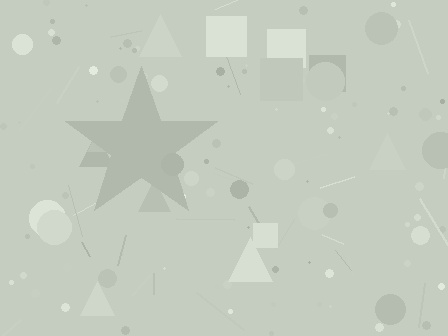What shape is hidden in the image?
A star is hidden in the image.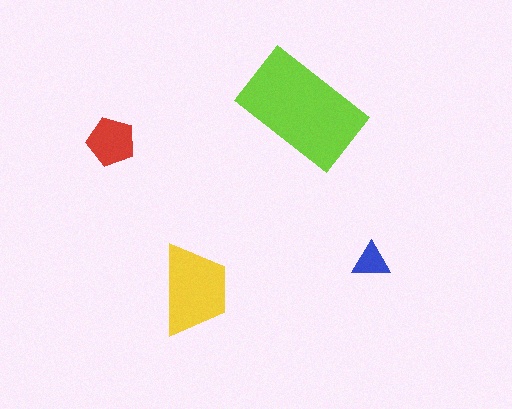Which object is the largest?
The lime rectangle.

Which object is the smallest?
The blue triangle.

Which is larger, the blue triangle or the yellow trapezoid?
The yellow trapezoid.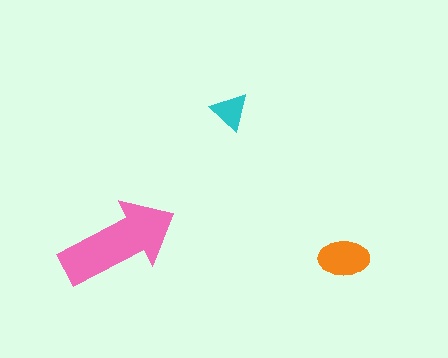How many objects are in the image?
There are 3 objects in the image.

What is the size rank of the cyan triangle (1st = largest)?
3rd.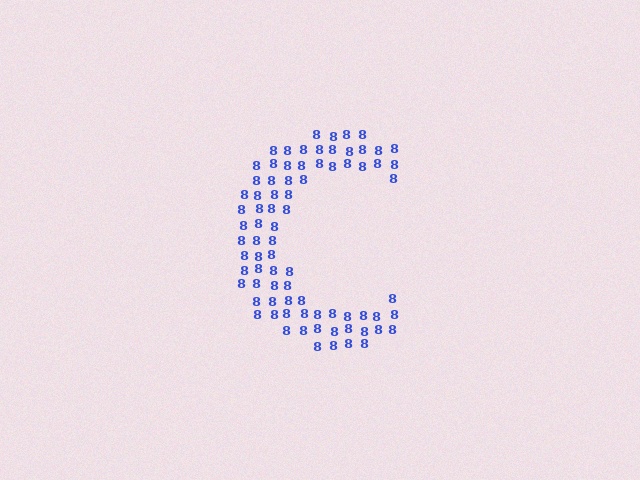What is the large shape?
The large shape is the letter C.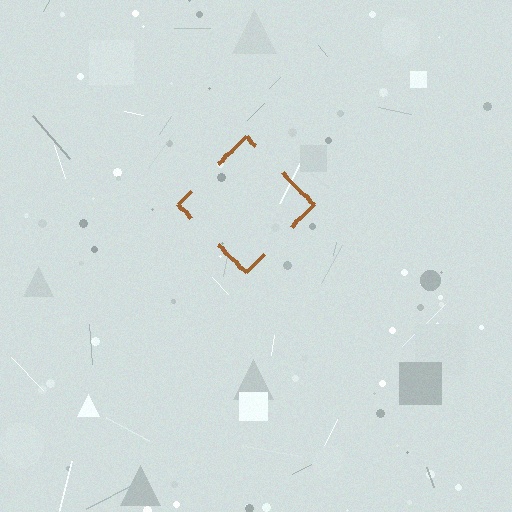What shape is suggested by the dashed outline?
The dashed outline suggests a diamond.